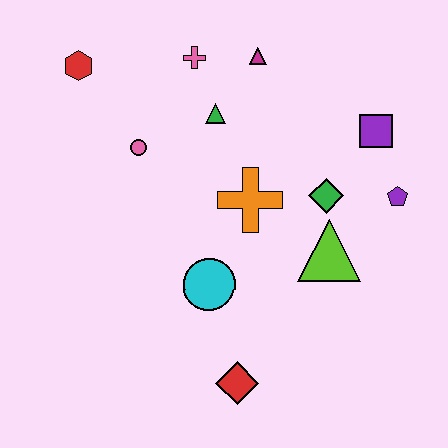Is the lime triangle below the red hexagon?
Yes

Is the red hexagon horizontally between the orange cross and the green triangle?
No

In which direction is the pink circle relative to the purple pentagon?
The pink circle is to the left of the purple pentagon.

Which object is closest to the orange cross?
The green diamond is closest to the orange cross.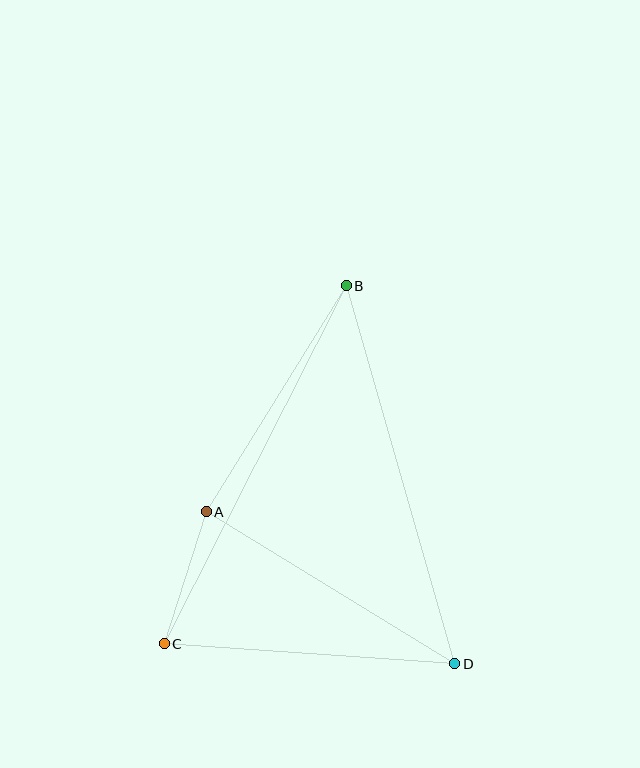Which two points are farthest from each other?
Points B and C are farthest from each other.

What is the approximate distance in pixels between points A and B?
The distance between A and B is approximately 266 pixels.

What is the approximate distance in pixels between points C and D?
The distance between C and D is approximately 292 pixels.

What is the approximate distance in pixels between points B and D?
The distance between B and D is approximately 393 pixels.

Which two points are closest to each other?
Points A and C are closest to each other.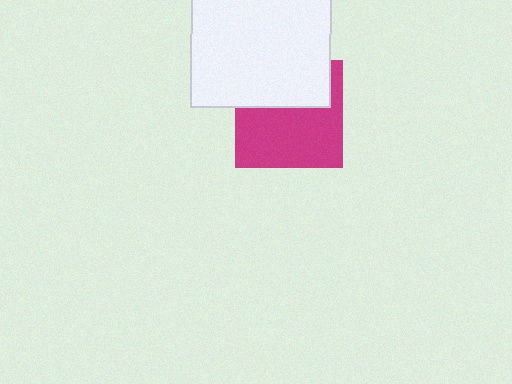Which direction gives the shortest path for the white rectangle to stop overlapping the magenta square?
Moving up gives the shortest separation.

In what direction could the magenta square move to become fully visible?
The magenta square could move down. That would shift it out from behind the white rectangle entirely.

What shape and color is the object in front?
The object in front is a white rectangle.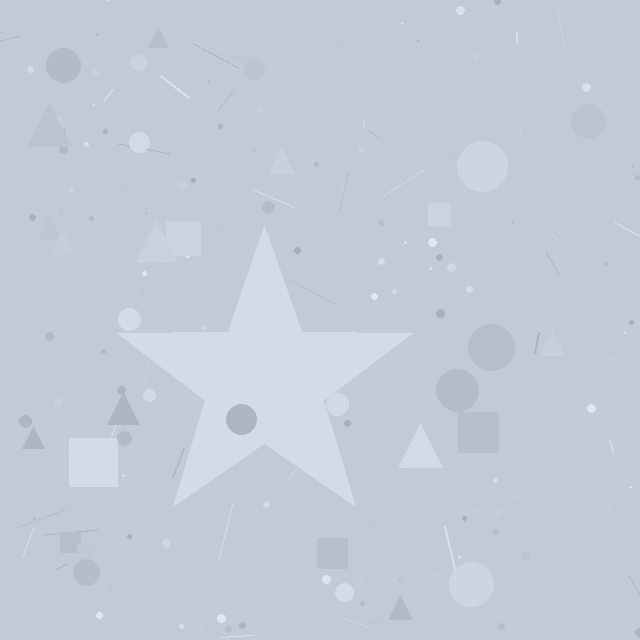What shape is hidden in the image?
A star is hidden in the image.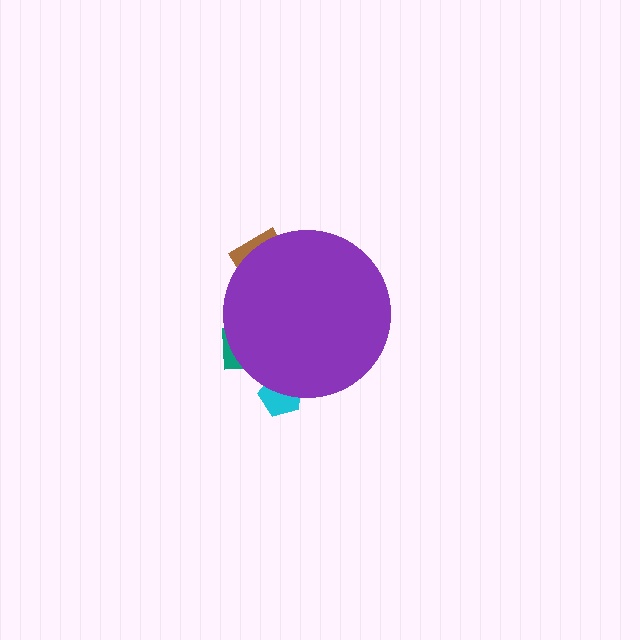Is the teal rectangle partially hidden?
Yes, the teal rectangle is partially hidden behind the purple circle.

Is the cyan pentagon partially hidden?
Yes, the cyan pentagon is partially hidden behind the purple circle.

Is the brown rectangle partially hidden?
Yes, the brown rectangle is partially hidden behind the purple circle.